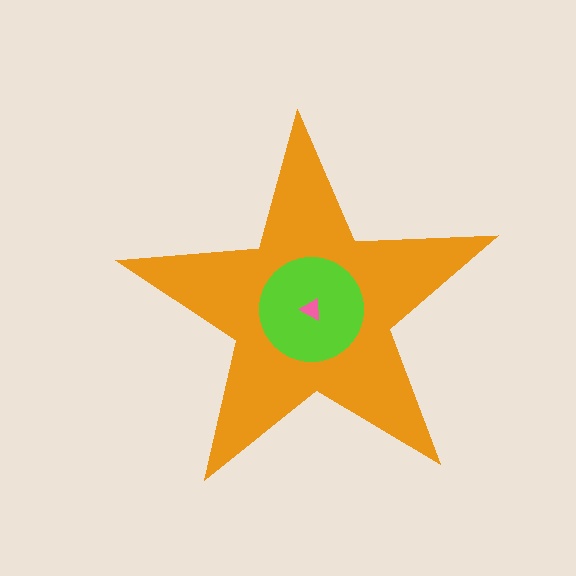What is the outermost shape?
The orange star.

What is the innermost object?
The pink triangle.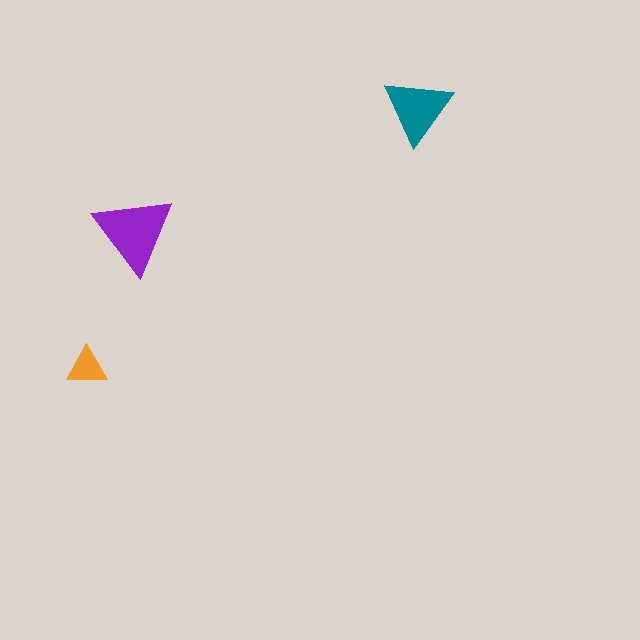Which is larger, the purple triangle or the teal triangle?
The purple one.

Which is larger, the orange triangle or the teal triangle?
The teal one.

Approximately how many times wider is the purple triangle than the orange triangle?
About 2 times wider.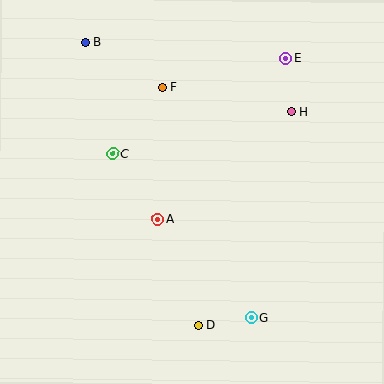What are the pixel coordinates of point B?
Point B is at (85, 42).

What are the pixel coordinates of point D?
Point D is at (199, 325).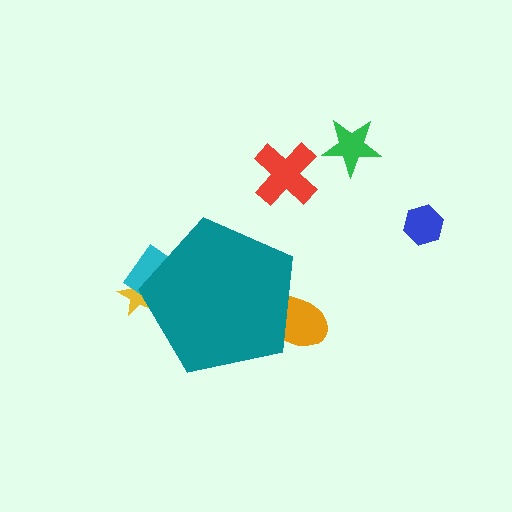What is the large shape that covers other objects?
A teal pentagon.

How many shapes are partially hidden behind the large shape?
3 shapes are partially hidden.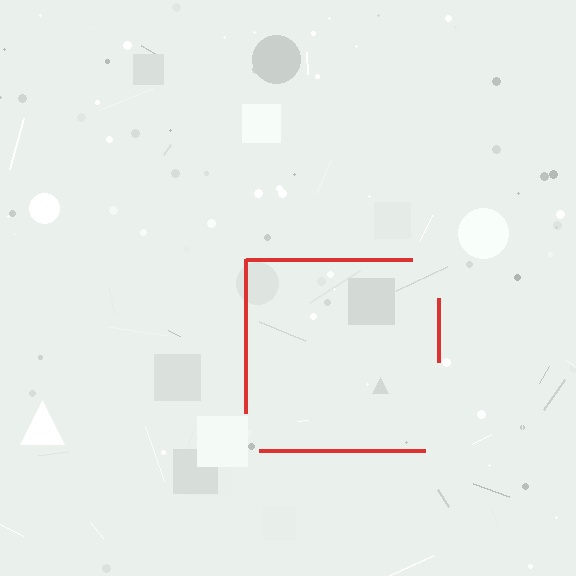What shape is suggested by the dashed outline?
The dashed outline suggests a square.